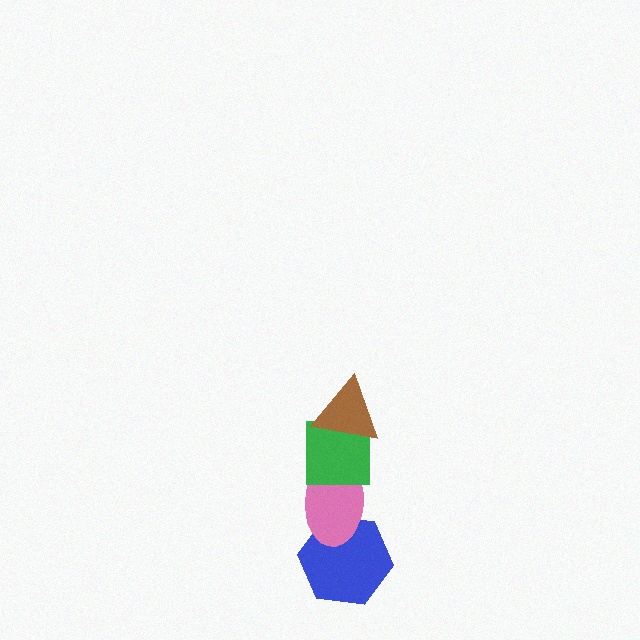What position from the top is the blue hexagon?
The blue hexagon is 4th from the top.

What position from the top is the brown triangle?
The brown triangle is 1st from the top.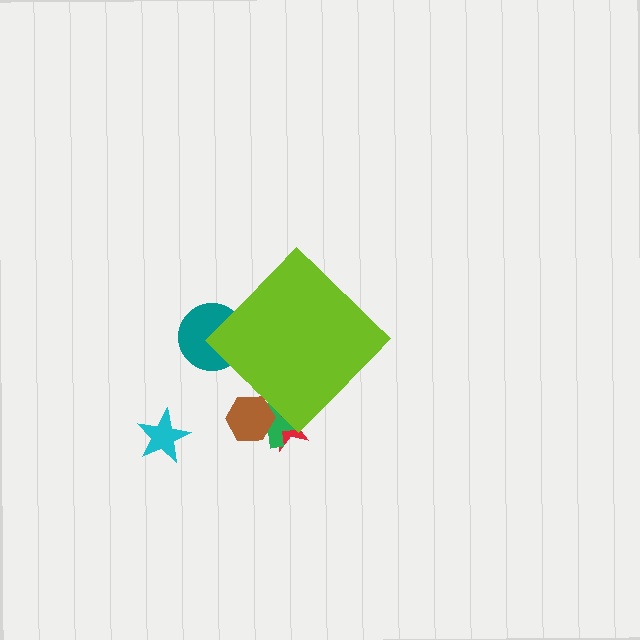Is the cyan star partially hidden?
No, the cyan star is fully visible.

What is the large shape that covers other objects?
A lime diamond.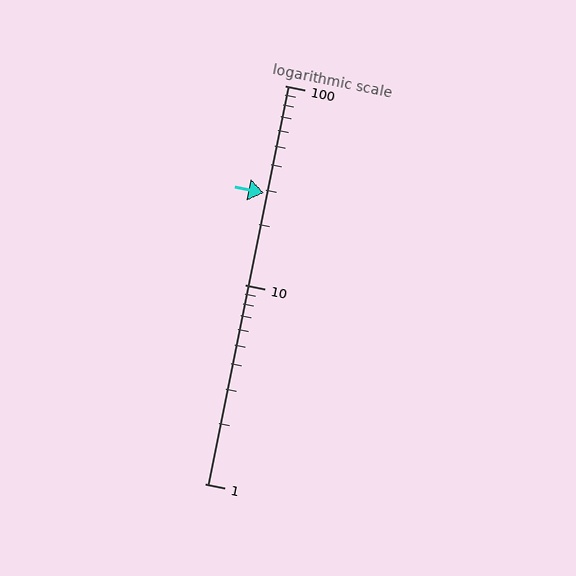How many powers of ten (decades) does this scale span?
The scale spans 2 decades, from 1 to 100.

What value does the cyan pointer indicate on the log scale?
The pointer indicates approximately 29.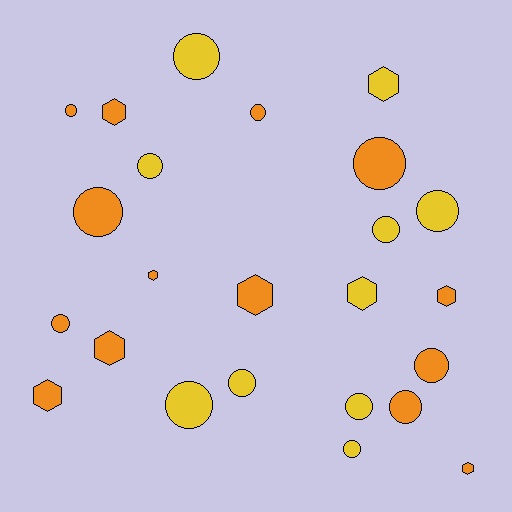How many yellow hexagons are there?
There are 2 yellow hexagons.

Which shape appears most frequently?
Circle, with 15 objects.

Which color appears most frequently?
Orange, with 14 objects.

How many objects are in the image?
There are 24 objects.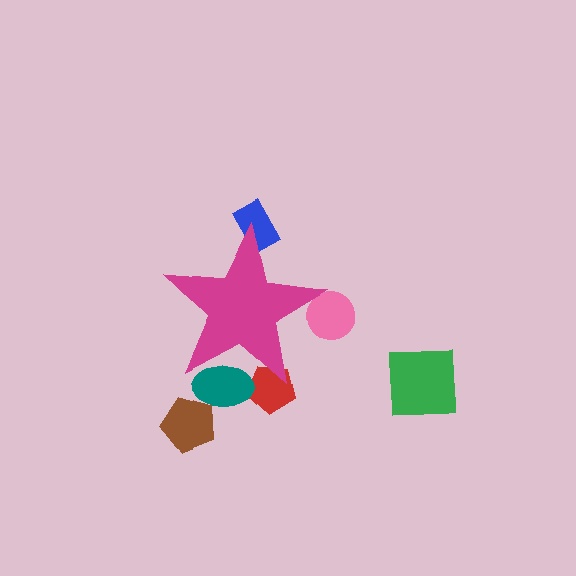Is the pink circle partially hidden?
Yes, the pink circle is partially hidden behind the magenta star.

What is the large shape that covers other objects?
A magenta star.